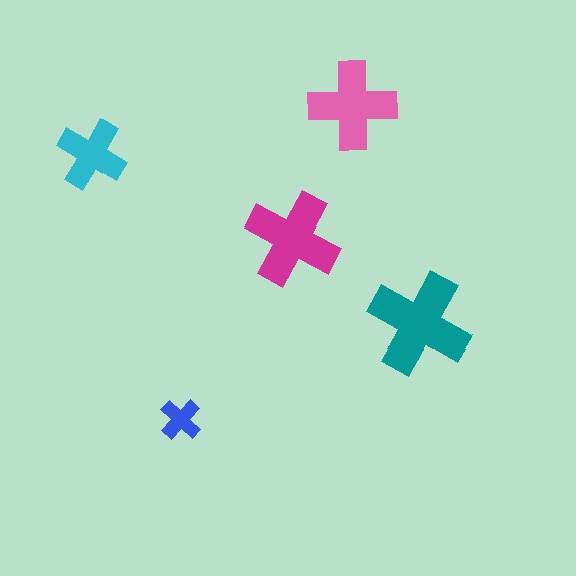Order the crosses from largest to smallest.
the teal one, the magenta one, the pink one, the cyan one, the blue one.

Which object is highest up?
The pink cross is topmost.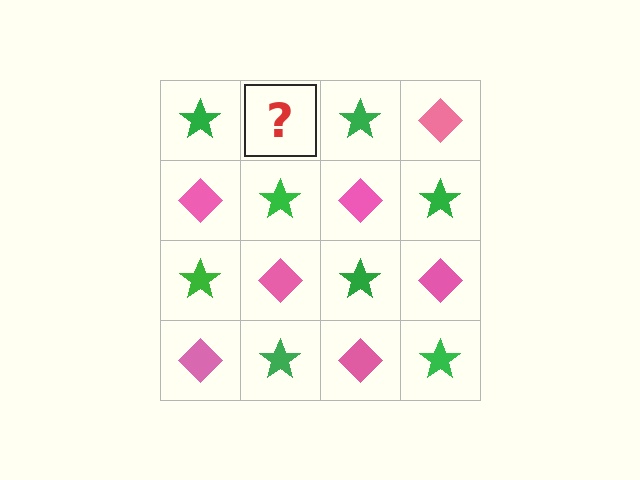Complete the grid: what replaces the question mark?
The question mark should be replaced with a pink diamond.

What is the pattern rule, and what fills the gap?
The rule is that it alternates green star and pink diamond in a checkerboard pattern. The gap should be filled with a pink diamond.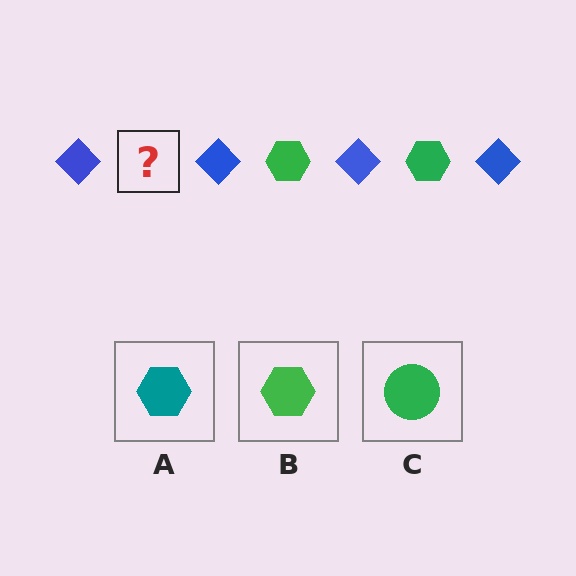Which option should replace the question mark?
Option B.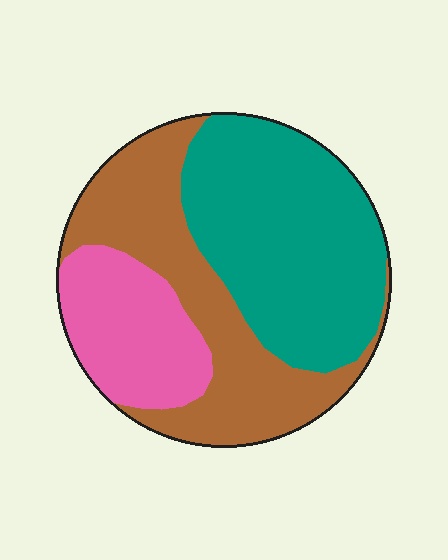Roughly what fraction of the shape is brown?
Brown takes up about three eighths (3/8) of the shape.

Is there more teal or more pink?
Teal.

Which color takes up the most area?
Teal, at roughly 45%.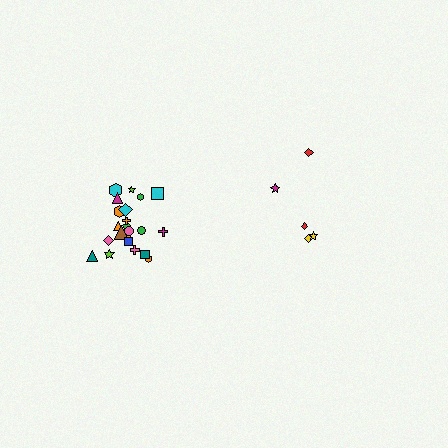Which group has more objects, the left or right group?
The left group.